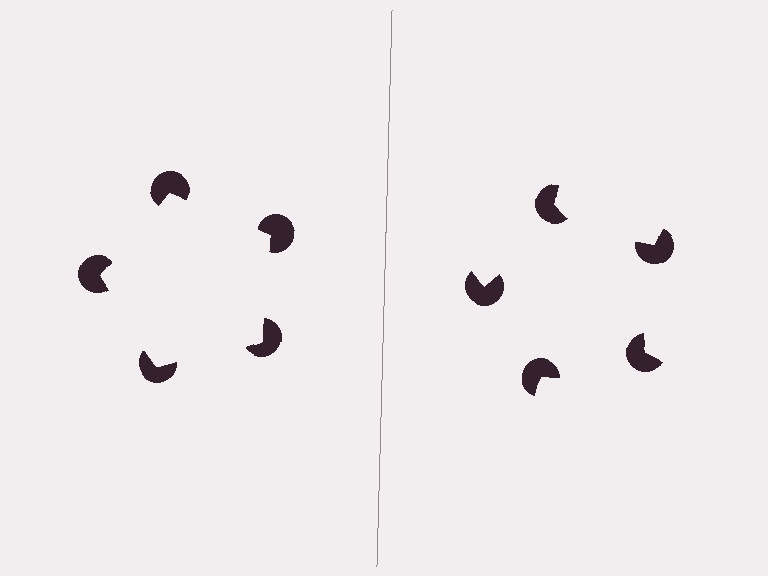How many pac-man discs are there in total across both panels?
10 — 5 on each side.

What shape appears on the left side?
An illusory pentagon.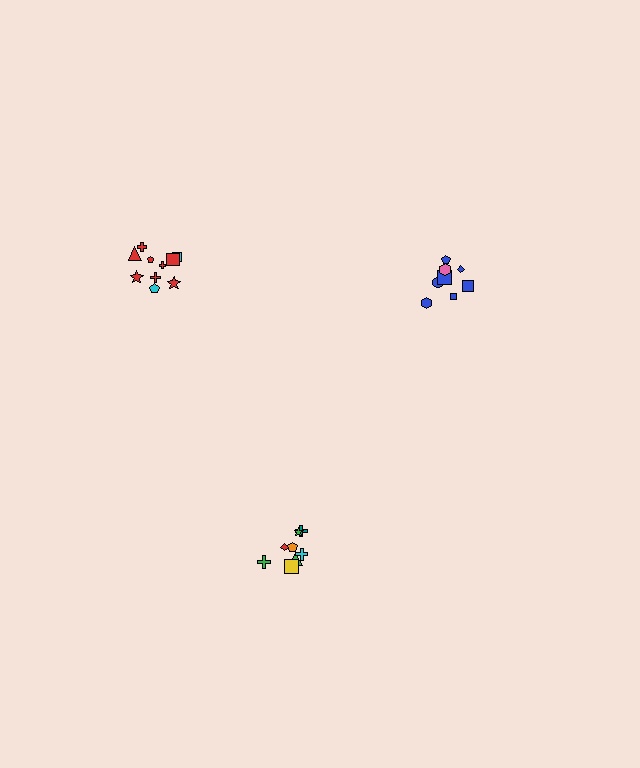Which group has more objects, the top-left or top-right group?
The top-left group.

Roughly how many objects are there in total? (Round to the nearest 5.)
Roughly 25 objects in total.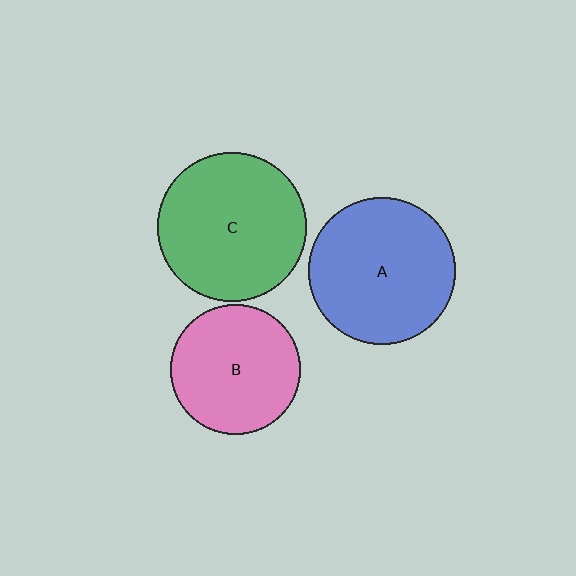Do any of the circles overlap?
No, none of the circles overlap.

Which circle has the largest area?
Circle C (green).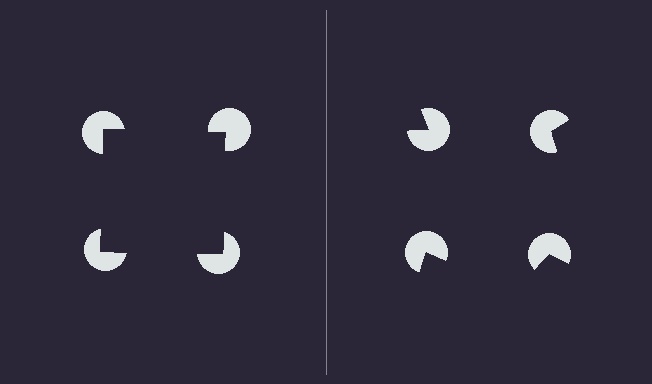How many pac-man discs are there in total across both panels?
8 — 4 on each side.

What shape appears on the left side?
An illusory square.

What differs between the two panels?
The pac-man discs are positioned identically on both sides; only the wedge orientations differ. On the left they align to a square; on the right they are misaligned.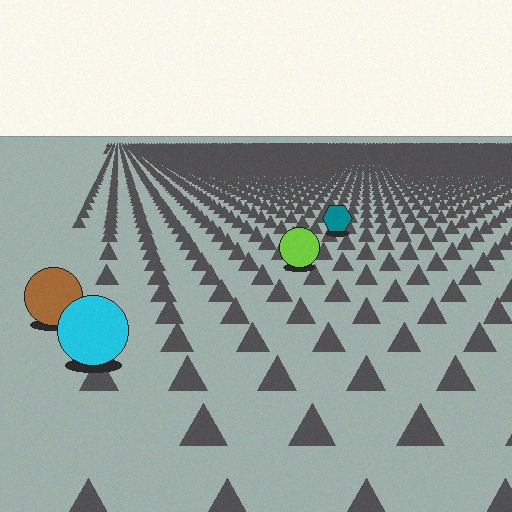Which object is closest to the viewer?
The cyan circle is closest. The texture marks near it are larger and more spread out.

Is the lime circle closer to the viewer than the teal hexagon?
Yes. The lime circle is closer — you can tell from the texture gradient: the ground texture is coarser near it.